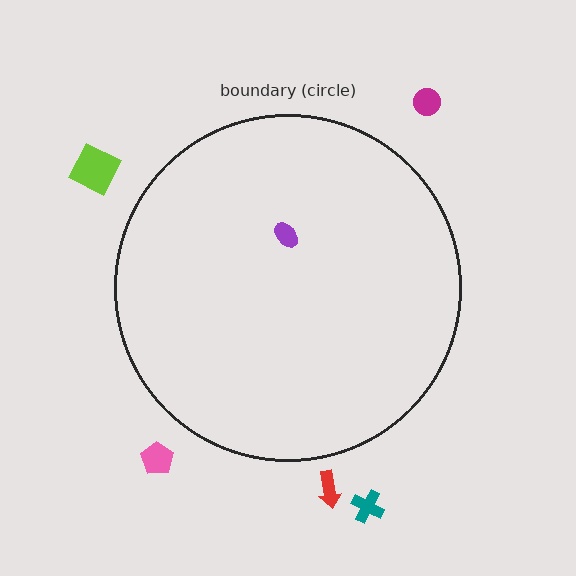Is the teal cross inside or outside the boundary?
Outside.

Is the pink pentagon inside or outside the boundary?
Outside.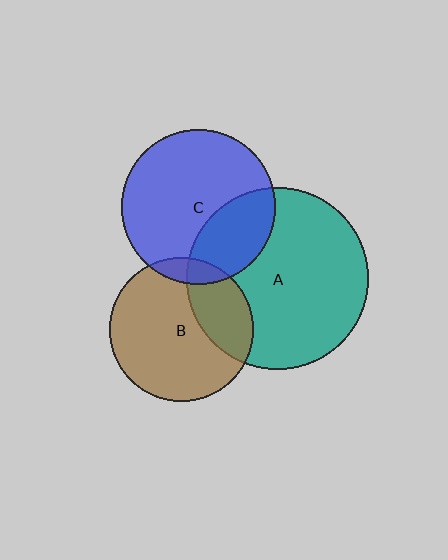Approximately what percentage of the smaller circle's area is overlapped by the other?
Approximately 30%.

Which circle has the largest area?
Circle A (teal).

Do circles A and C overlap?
Yes.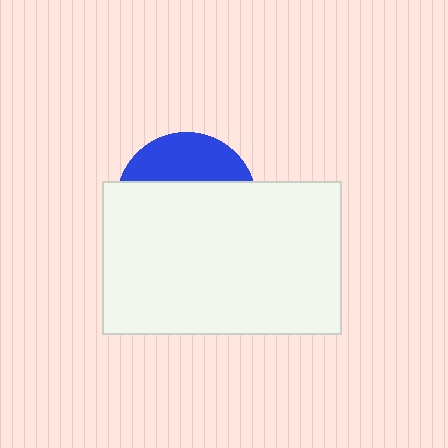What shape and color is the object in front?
The object in front is a white rectangle.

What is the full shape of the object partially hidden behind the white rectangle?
The partially hidden object is a blue circle.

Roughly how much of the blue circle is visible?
A small part of it is visible (roughly 31%).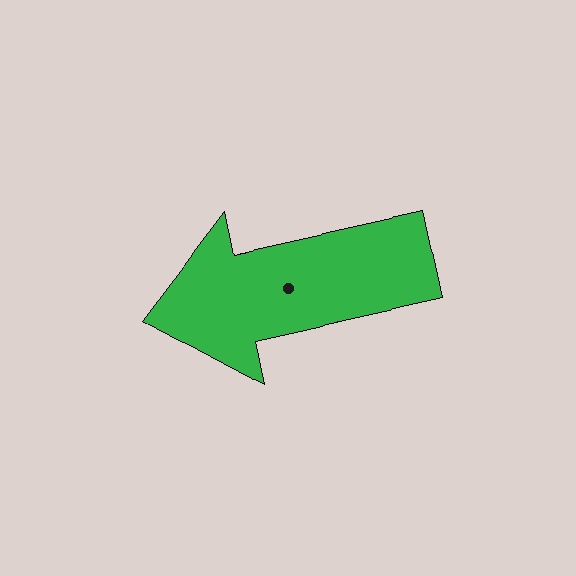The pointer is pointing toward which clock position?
Roughly 9 o'clock.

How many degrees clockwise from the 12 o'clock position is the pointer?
Approximately 258 degrees.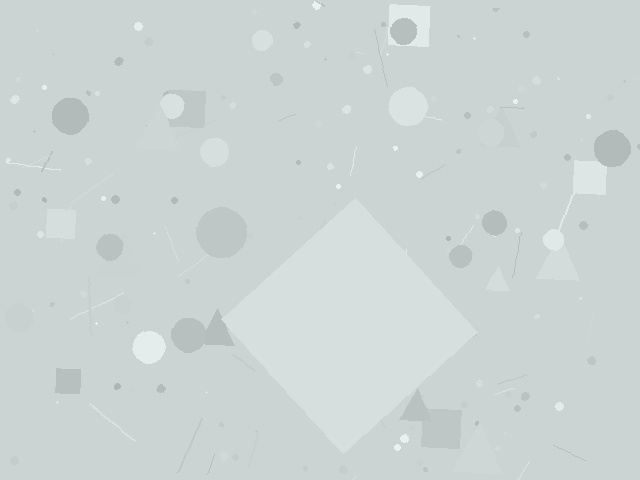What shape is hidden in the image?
A diamond is hidden in the image.